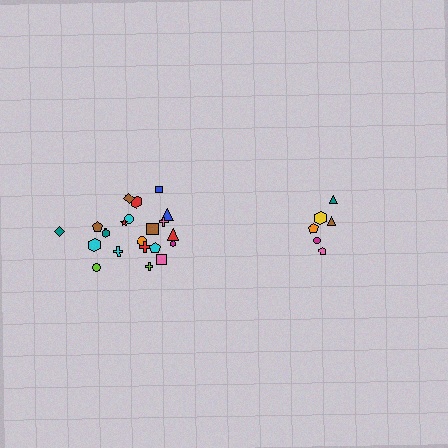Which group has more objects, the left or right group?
The left group.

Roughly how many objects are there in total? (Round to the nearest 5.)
Roughly 30 objects in total.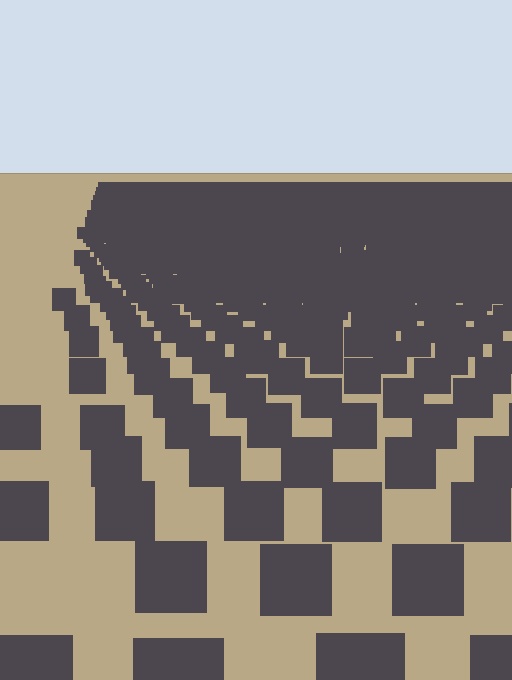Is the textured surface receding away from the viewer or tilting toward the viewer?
The surface is receding away from the viewer. Texture elements get smaller and denser toward the top.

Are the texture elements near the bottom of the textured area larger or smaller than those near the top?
Larger. Near the bottom, elements are closer to the viewer and appear at a bigger on-screen size.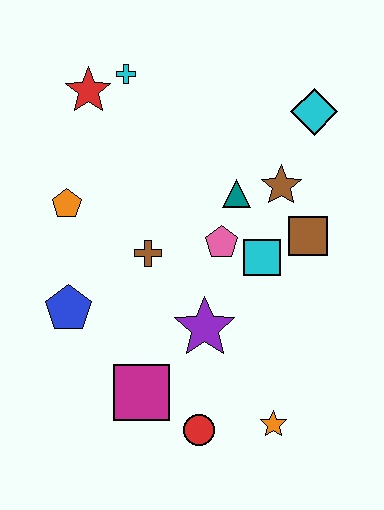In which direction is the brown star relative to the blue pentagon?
The brown star is to the right of the blue pentagon.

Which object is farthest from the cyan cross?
The orange star is farthest from the cyan cross.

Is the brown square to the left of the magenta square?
No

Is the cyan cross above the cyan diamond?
Yes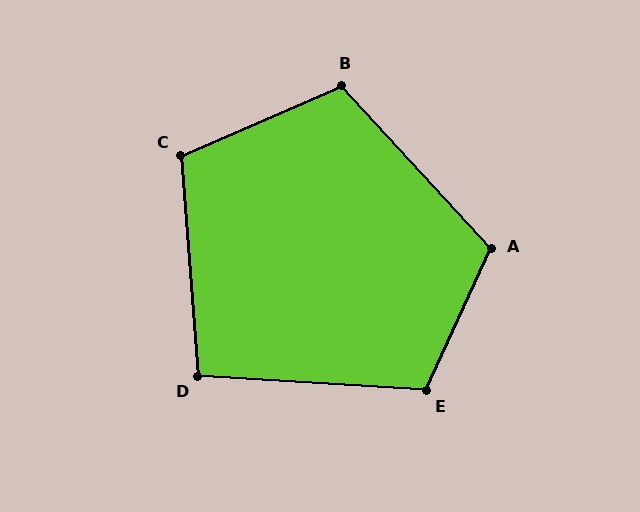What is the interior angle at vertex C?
Approximately 109 degrees (obtuse).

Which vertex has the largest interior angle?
A, at approximately 113 degrees.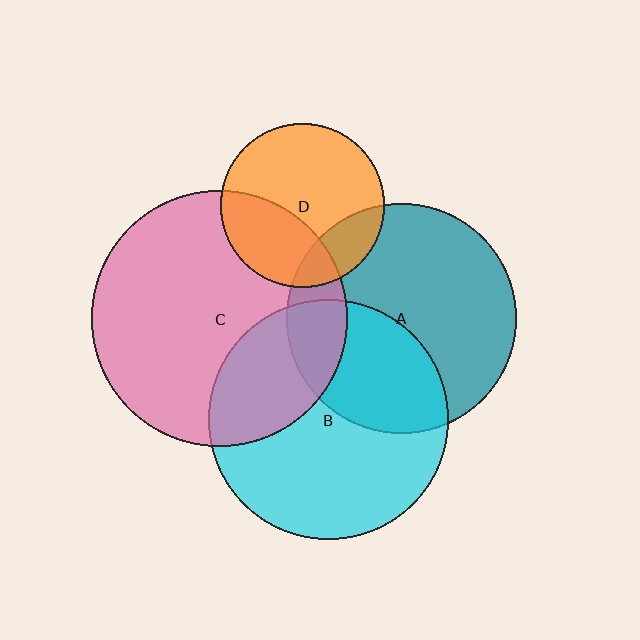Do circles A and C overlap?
Yes.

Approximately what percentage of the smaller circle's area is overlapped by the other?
Approximately 15%.